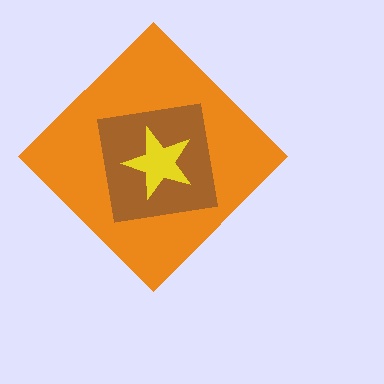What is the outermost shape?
The orange diamond.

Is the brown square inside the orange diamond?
Yes.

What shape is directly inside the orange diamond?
The brown square.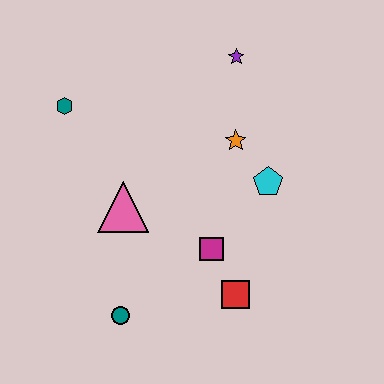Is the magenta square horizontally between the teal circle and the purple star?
Yes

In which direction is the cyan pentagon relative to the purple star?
The cyan pentagon is below the purple star.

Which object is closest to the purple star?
The orange star is closest to the purple star.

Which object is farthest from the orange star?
The teal circle is farthest from the orange star.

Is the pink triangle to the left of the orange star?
Yes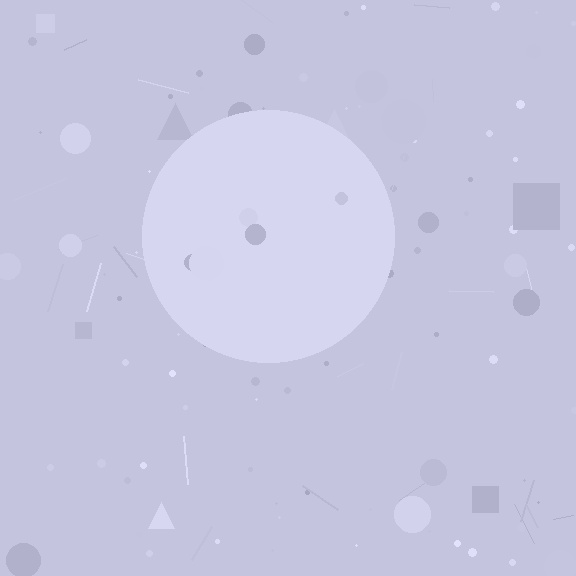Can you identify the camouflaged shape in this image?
The camouflaged shape is a circle.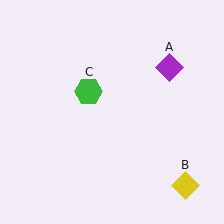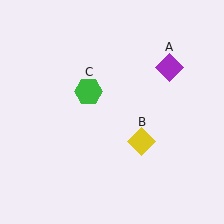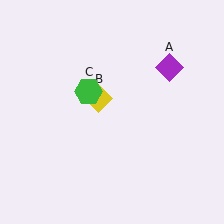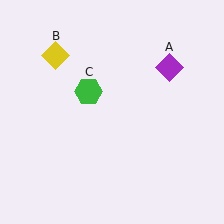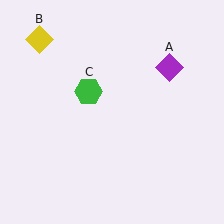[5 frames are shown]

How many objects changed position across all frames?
1 object changed position: yellow diamond (object B).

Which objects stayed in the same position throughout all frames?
Purple diamond (object A) and green hexagon (object C) remained stationary.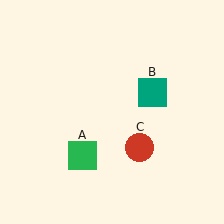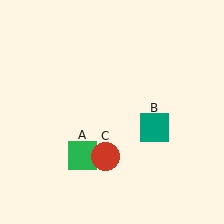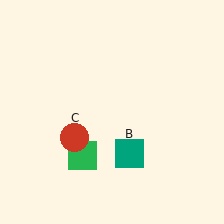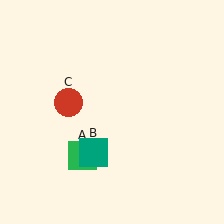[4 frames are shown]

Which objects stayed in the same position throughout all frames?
Green square (object A) remained stationary.